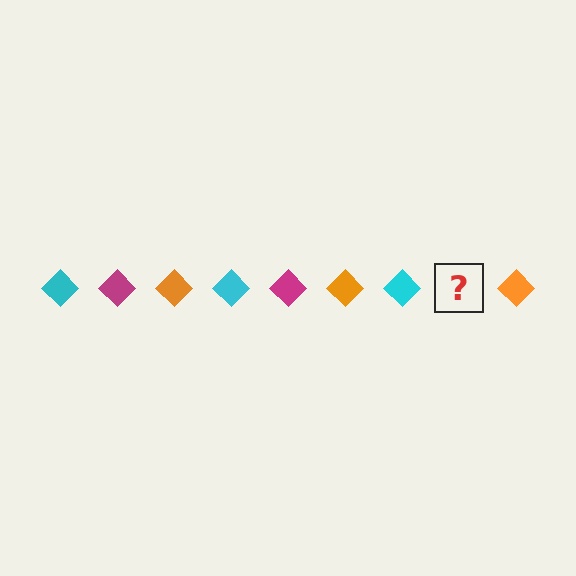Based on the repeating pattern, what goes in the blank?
The blank should be a magenta diamond.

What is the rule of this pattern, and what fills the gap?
The rule is that the pattern cycles through cyan, magenta, orange diamonds. The gap should be filled with a magenta diamond.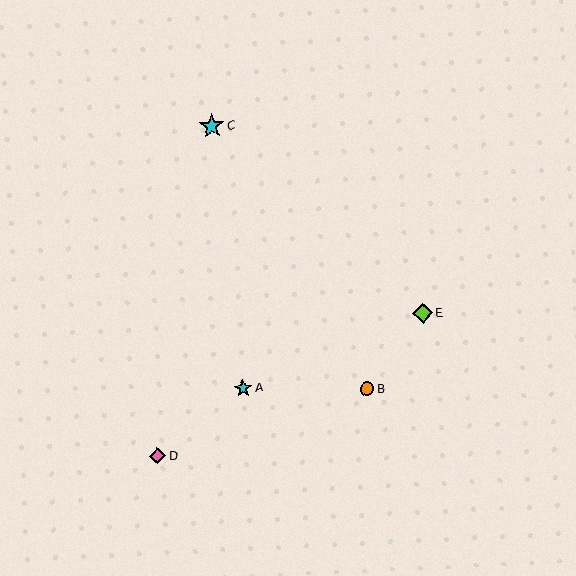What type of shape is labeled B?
Shape B is an orange circle.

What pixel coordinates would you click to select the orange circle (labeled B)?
Click at (367, 389) to select the orange circle B.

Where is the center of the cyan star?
The center of the cyan star is at (212, 126).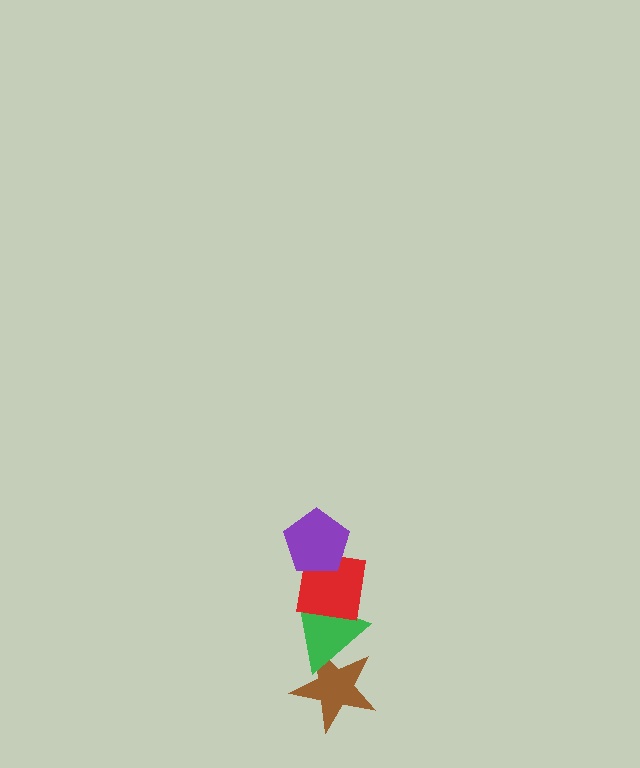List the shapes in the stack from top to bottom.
From top to bottom: the purple pentagon, the red square, the green triangle, the brown star.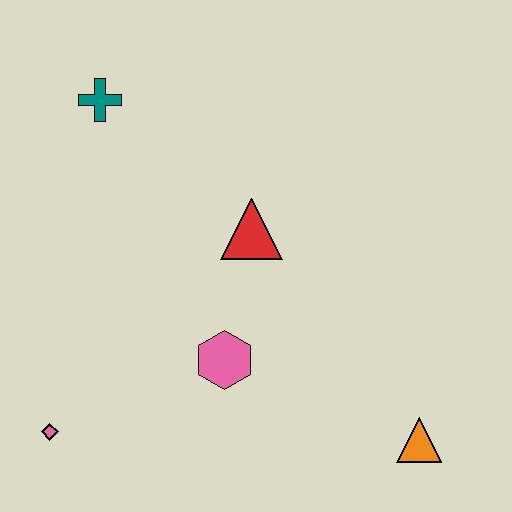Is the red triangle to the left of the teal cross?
No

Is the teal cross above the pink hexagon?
Yes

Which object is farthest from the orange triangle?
The teal cross is farthest from the orange triangle.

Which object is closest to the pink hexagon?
The red triangle is closest to the pink hexagon.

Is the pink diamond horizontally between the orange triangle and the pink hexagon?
No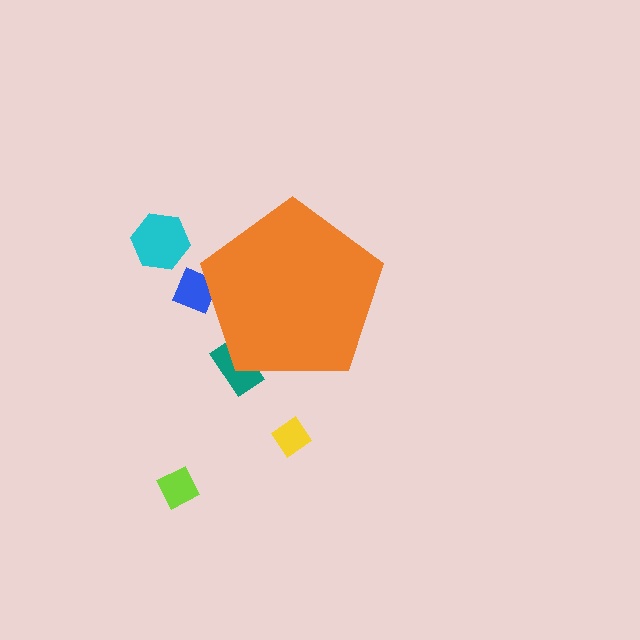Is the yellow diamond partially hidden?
No, the yellow diamond is fully visible.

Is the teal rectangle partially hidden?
Yes, the teal rectangle is partially hidden behind the orange pentagon.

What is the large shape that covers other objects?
An orange pentagon.